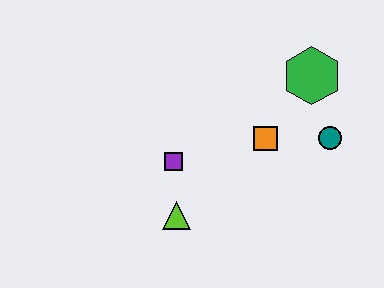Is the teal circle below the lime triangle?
No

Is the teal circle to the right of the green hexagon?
Yes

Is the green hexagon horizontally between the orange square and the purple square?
No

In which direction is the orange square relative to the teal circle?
The orange square is to the left of the teal circle.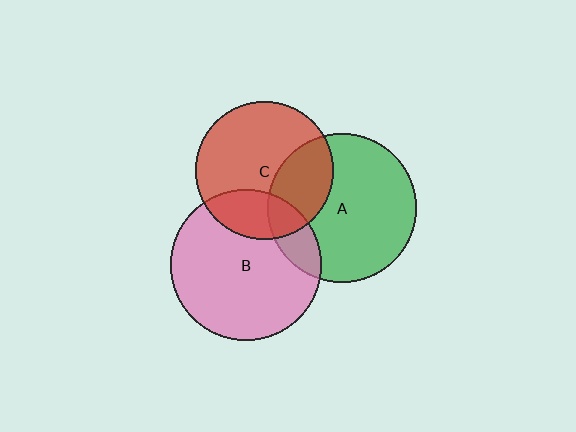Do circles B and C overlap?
Yes.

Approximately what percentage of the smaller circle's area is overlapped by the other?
Approximately 25%.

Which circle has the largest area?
Circle B (pink).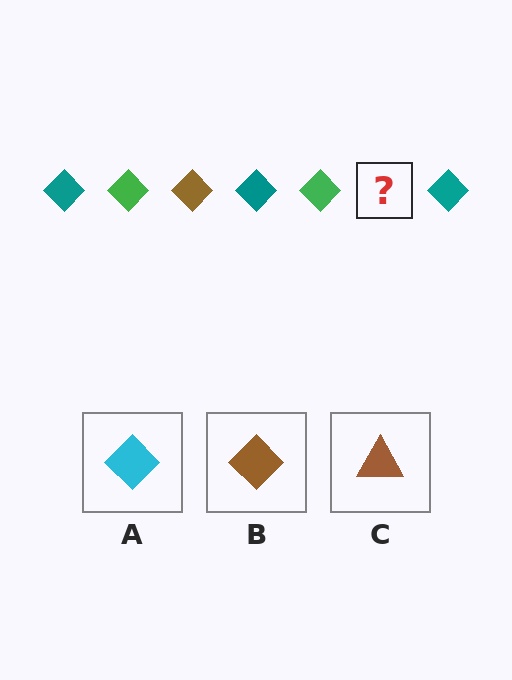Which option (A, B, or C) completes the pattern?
B.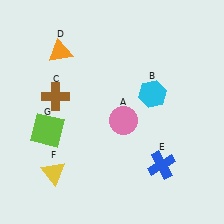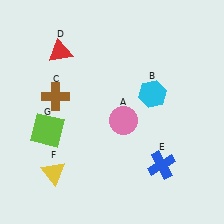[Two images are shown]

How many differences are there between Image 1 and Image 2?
There is 1 difference between the two images.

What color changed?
The triangle (D) changed from orange in Image 1 to red in Image 2.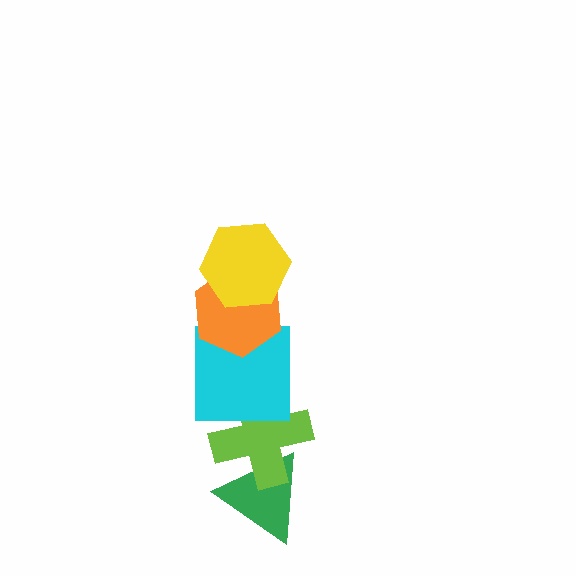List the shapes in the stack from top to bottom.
From top to bottom: the yellow hexagon, the orange hexagon, the cyan square, the lime cross, the green triangle.